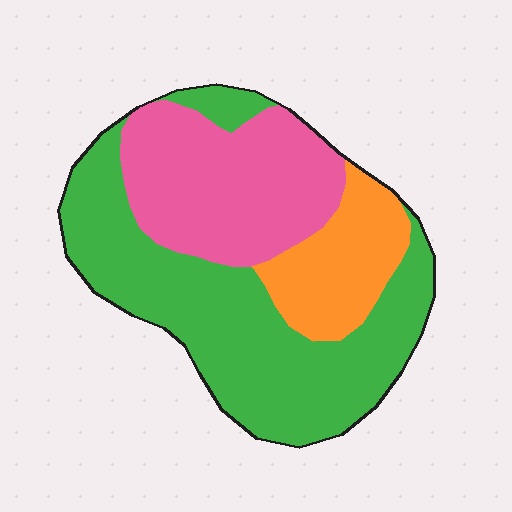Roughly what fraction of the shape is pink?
Pink takes up about one third (1/3) of the shape.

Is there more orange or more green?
Green.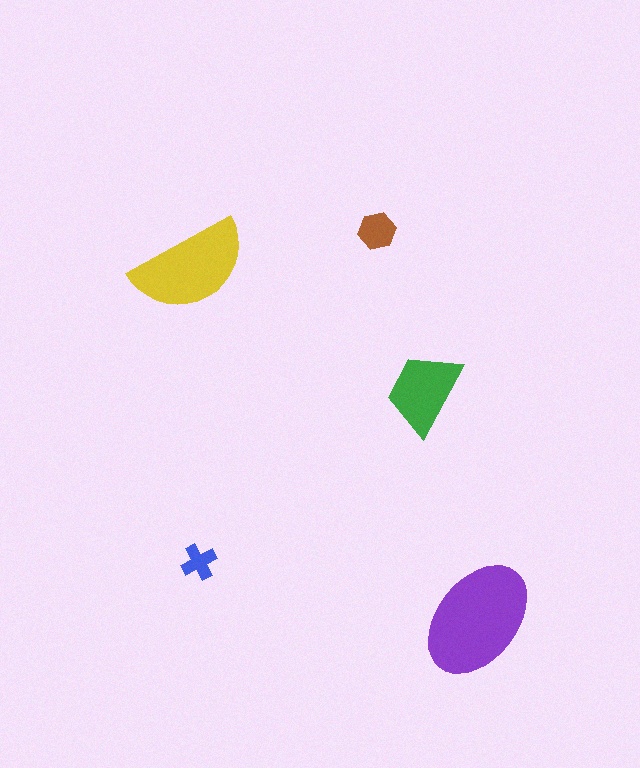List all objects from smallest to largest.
The blue cross, the brown hexagon, the green trapezoid, the yellow semicircle, the purple ellipse.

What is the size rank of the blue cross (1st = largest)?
5th.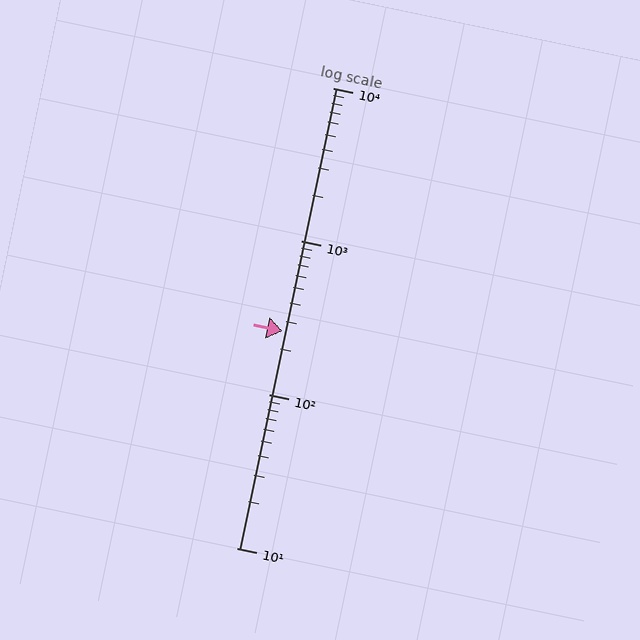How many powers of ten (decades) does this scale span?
The scale spans 3 decades, from 10 to 10000.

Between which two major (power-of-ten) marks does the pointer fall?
The pointer is between 100 and 1000.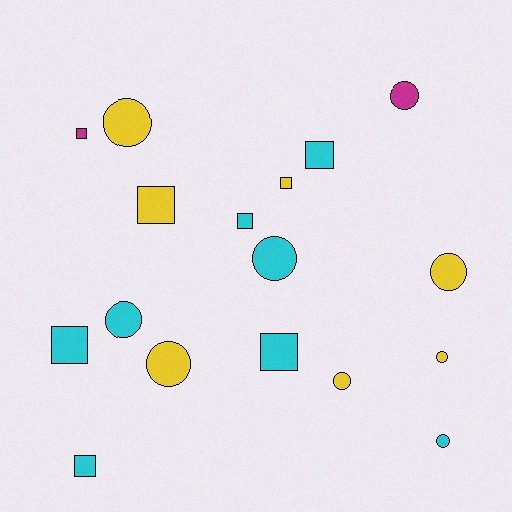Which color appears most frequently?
Cyan, with 8 objects.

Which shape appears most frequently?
Circle, with 9 objects.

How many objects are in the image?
There are 17 objects.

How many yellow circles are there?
There are 5 yellow circles.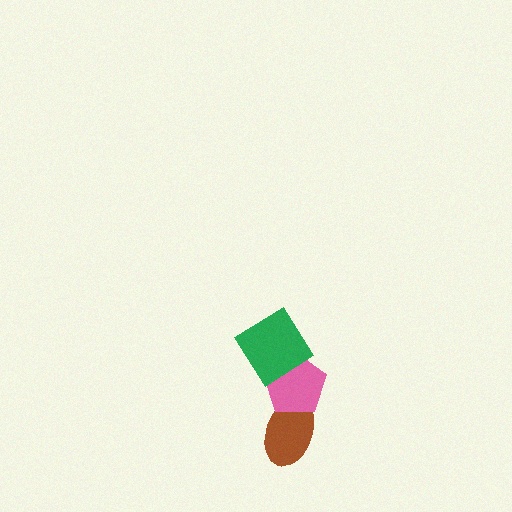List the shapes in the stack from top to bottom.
From top to bottom: the green diamond, the pink pentagon, the brown ellipse.